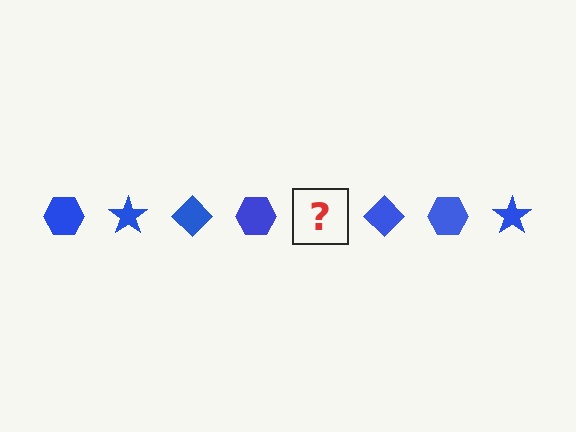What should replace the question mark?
The question mark should be replaced with a blue star.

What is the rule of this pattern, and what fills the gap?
The rule is that the pattern cycles through hexagon, star, diamond shapes in blue. The gap should be filled with a blue star.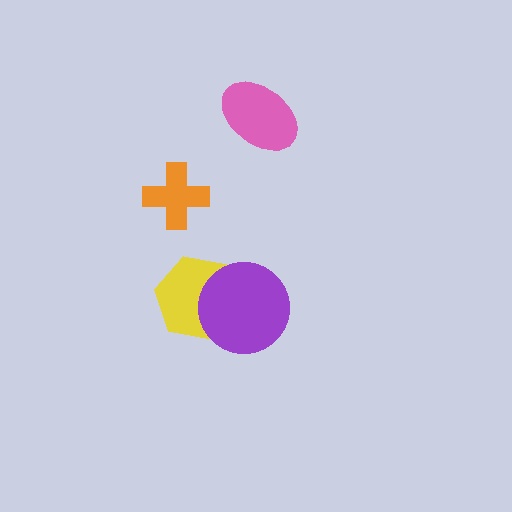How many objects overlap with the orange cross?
0 objects overlap with the orange cross.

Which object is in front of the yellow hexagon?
The purple circle is in front of the yellow hexagon.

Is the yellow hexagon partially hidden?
Yes, it is partially covered by another shape.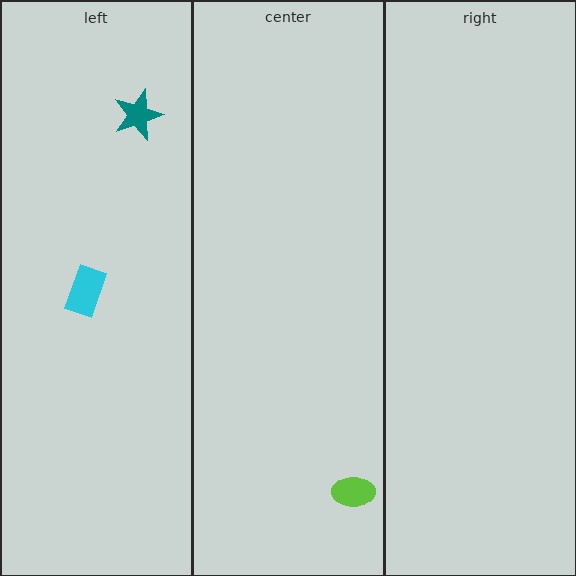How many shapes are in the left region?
2.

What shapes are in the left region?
The cyan rectangle, the teal star.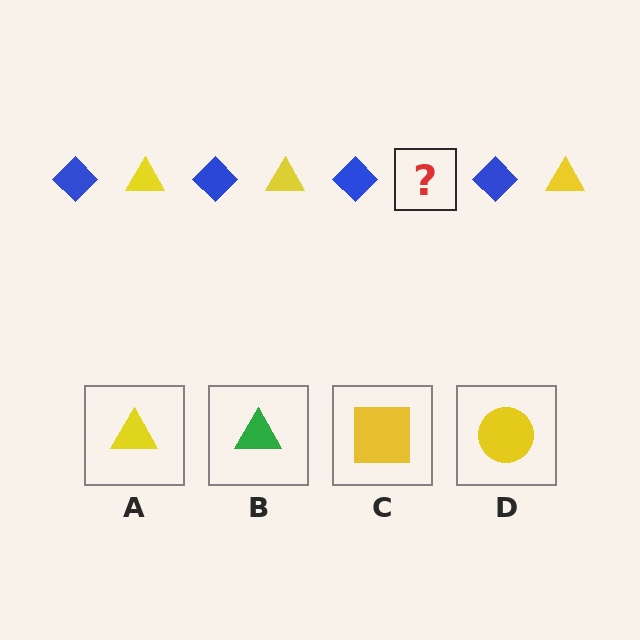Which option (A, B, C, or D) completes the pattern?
A.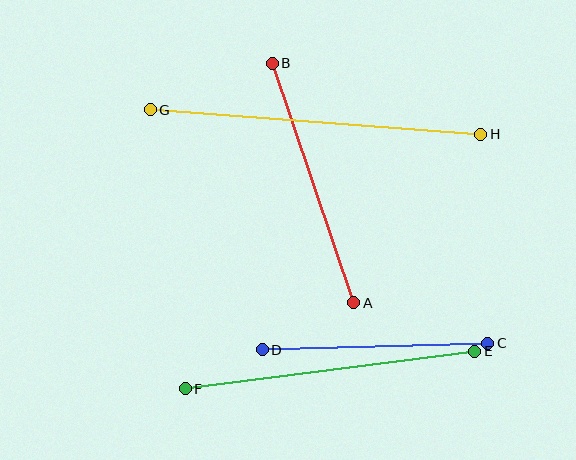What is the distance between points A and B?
The distance is approximately 253 pixels.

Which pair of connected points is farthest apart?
Points G and H are farthest apart.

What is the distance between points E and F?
The distance is approximately 292 pixels.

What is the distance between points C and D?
The distance is approximately 226 pixels.